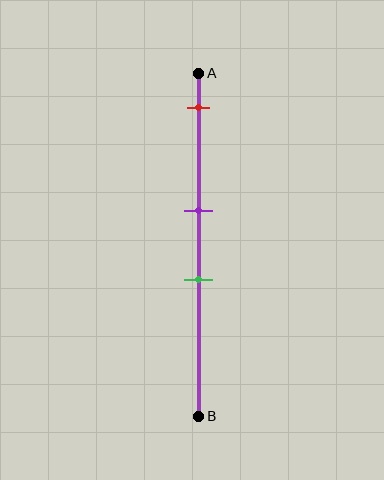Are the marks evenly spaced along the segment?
No, the marks are not evenly spaced.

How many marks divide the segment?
There are 3 marks dividing the segment.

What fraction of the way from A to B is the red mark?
The red mark is approximately 10% (0.1) of the way from A to B.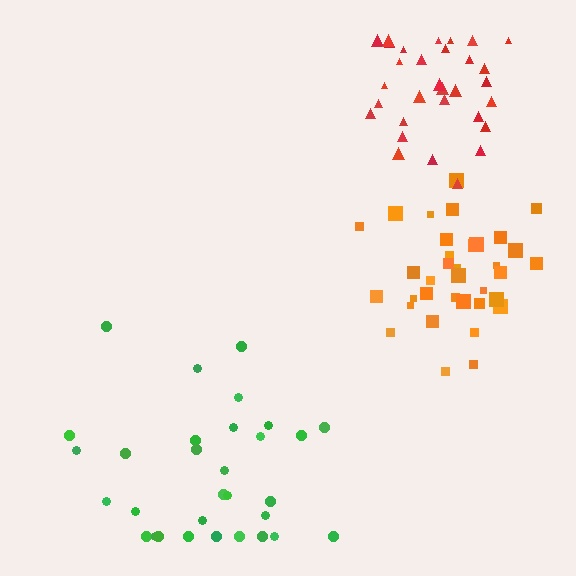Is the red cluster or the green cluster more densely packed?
Red.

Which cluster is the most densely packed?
Orange.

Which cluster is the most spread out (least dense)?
Green.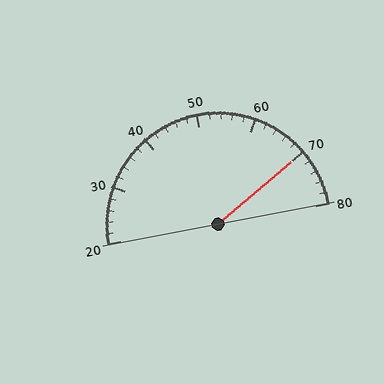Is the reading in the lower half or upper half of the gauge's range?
The reading is in the upper half of the range (20 to 80).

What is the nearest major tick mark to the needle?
The nearest major tick mark is 70.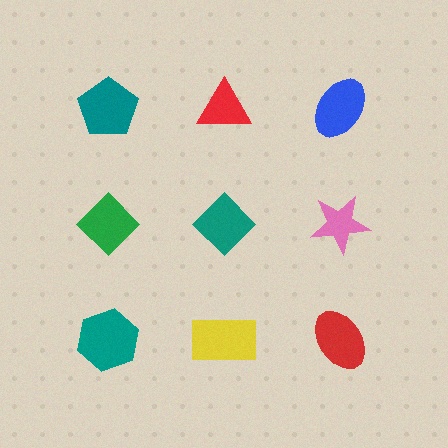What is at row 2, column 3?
A pink star.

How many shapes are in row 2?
3 shapes.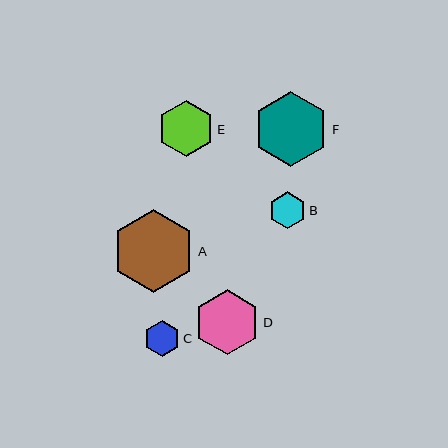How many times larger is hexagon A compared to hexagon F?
Hexagon A is approximately 1.1 times the size of hexagon F.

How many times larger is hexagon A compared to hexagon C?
Hexagon A is approximately 2.3 times the size of hexagon C.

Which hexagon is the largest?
Hexagon A is the largest with a size of approximately 84 pixels.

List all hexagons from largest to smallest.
From largest to smallest: A, F, D, E, B, C.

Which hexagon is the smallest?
Hexagon C is the smallest with a size of approximately 36 pixels.